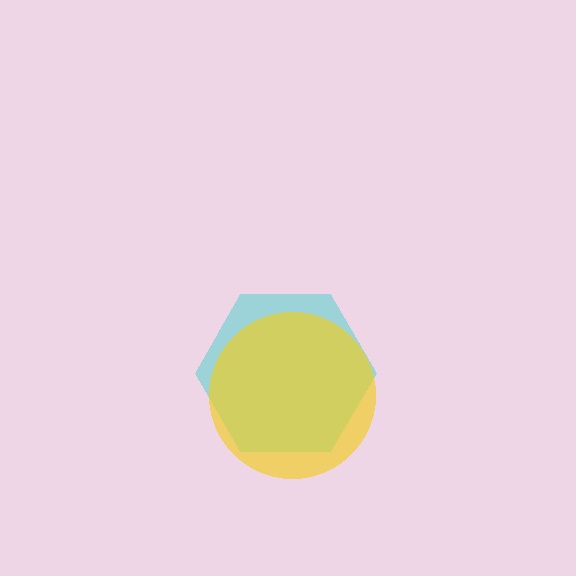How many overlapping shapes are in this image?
There are 2 overlapping shapes in the image.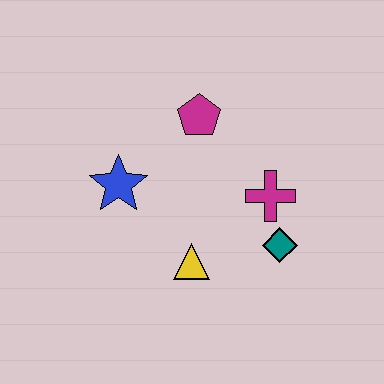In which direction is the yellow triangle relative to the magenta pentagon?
The yellow triangle is below the magenta pentagon.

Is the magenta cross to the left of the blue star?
No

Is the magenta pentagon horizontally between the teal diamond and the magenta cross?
No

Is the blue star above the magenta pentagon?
No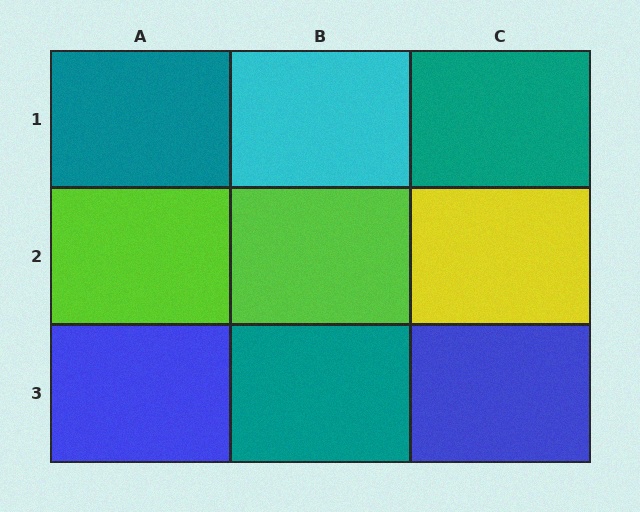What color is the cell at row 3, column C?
Blue.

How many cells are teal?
3 cells are teal.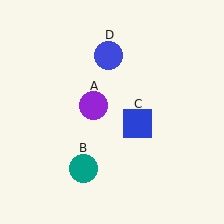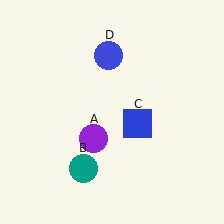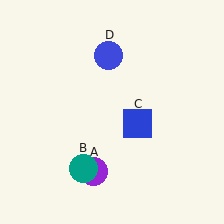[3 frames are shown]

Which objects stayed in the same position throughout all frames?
Teal circle (object B) and blue square (object C) and blue circle (object D) remained stationary.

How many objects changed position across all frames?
1 object changed position: purple circle (object A).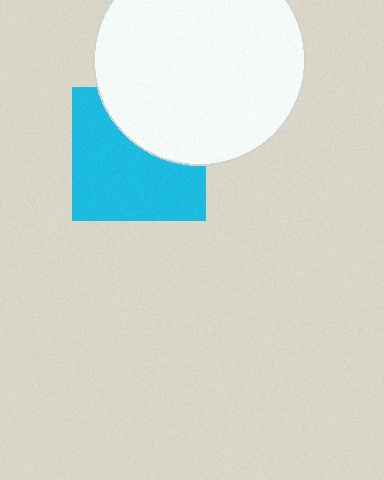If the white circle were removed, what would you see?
You would see the complete cyan square.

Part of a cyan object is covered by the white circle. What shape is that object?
It is a square.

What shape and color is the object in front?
The object in front is a white circle.